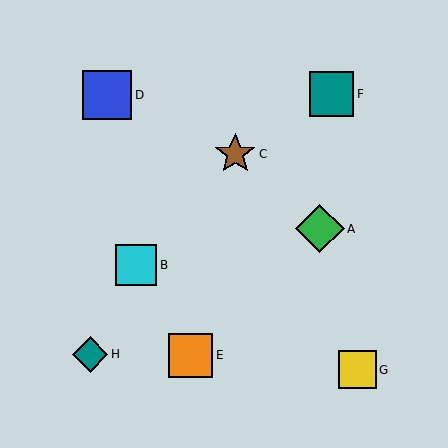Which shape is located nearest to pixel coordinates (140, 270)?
The cyan square (labeled B) at (136, 265) is nearest to that location.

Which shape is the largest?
The blue square (labeled D) is the largest.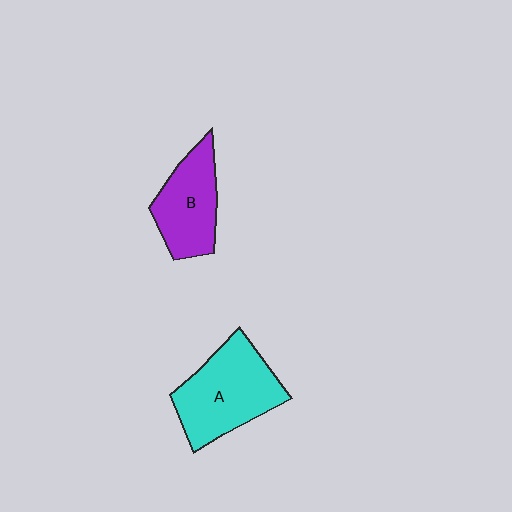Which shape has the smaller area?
Shape B (purple).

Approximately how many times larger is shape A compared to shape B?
Approximately 1.3 times.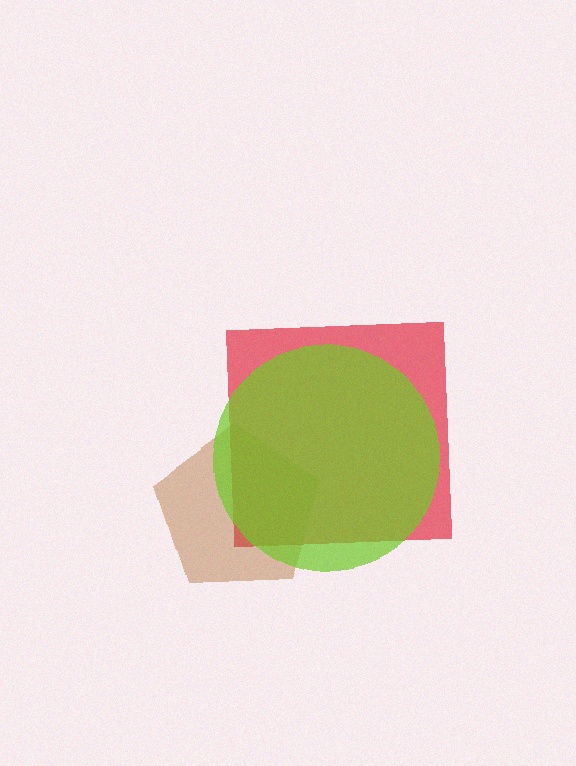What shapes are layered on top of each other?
The layered shapes are: a red square, a brown pentagon, a lime circle.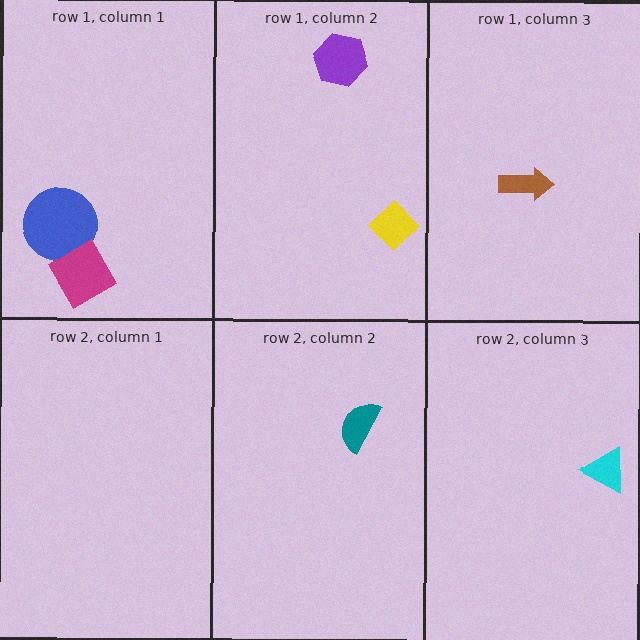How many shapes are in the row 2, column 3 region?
1.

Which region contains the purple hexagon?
The row 1, column 2 region.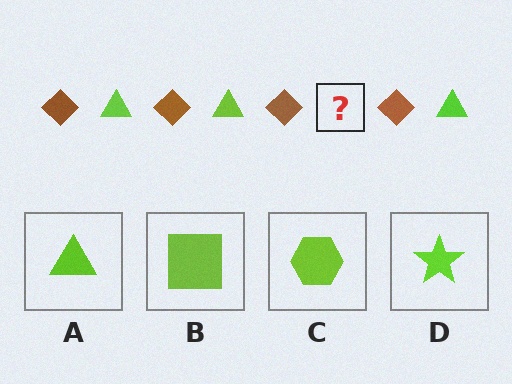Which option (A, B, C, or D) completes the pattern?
A.